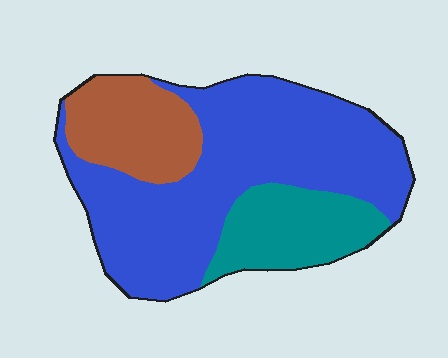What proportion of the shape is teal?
Teal takes up between a sixth and a third of the shape.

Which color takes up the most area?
Blue, at roughly 60%.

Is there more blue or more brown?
Blue.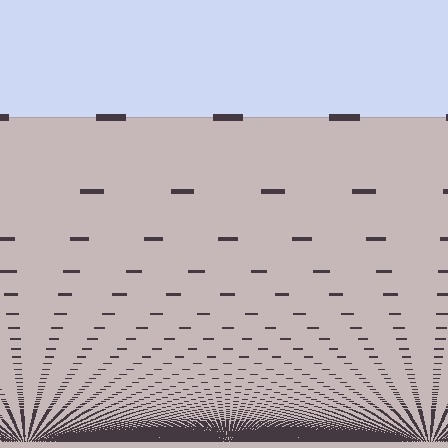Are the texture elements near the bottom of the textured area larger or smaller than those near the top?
Smaller. The gradient is inverted — elements near the bottom are smaller and denser.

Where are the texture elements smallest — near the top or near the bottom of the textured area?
Near the bottom.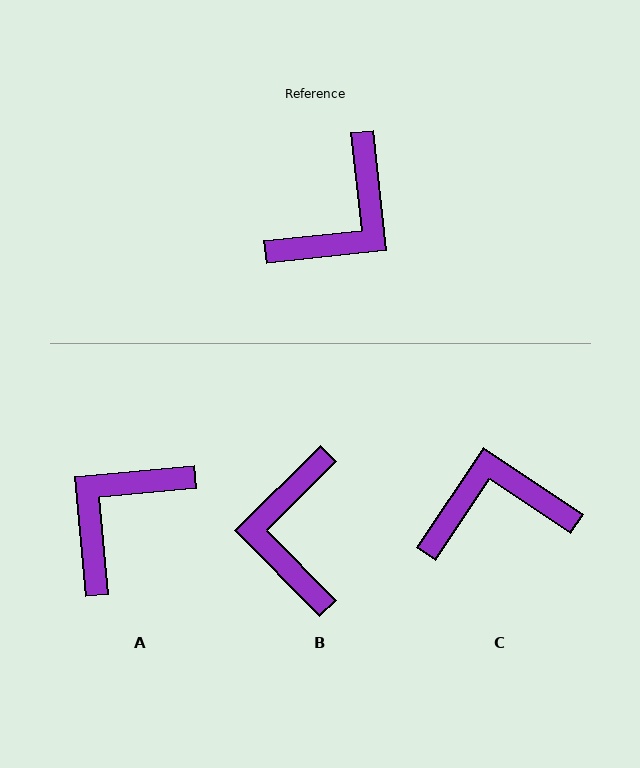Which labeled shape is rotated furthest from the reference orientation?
A, about 179 degrees away.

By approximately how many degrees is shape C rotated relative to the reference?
Approximately 140 degrees counter-clockwise.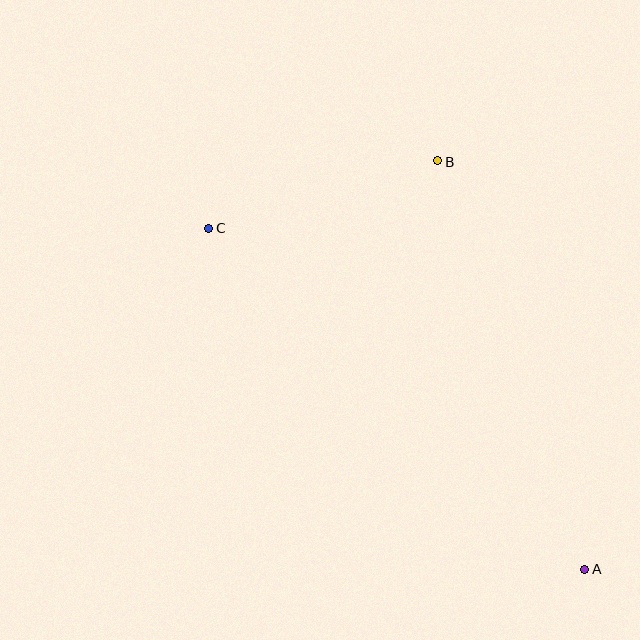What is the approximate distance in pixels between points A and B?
The distance between A and B is approximately 434 pixels.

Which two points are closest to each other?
Points B and C are closest to each other.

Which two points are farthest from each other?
Points A and C are farthest from each other.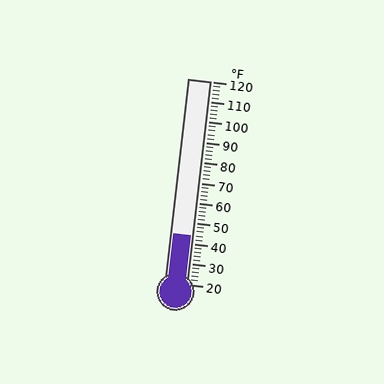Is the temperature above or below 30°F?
The temperature is above 30°F.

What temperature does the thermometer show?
The thermometer shows approximately 44°F.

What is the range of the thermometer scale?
The thermometer scale ranges from 20°F to 120°F.